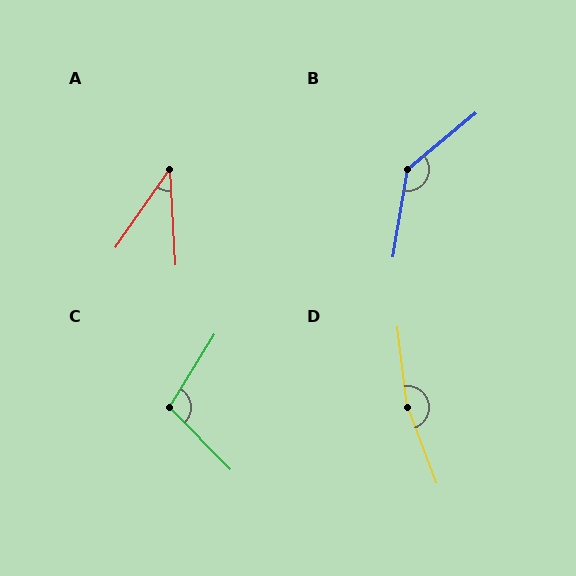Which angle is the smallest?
A, at approximately 38 degrees.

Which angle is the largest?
D, at approximately 166 degrees.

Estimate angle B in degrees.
Approximately 139 degrees.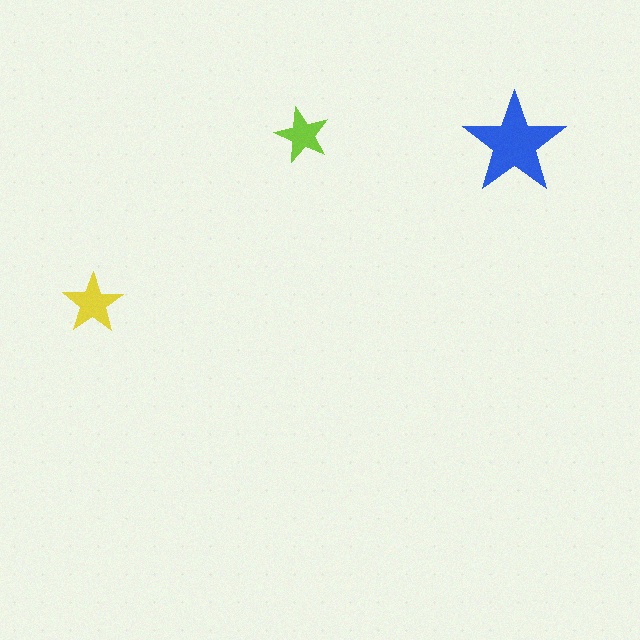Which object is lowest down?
The yellow star is bottommost.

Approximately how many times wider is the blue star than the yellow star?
About 1.5 times wider.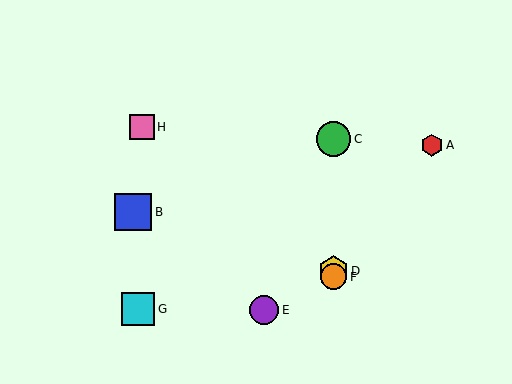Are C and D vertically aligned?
Yes, both are at x≈333.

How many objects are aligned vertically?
3 objects (C, D, F) are aligned vertically.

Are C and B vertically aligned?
No, C is at x≈333 and B is at x≈133.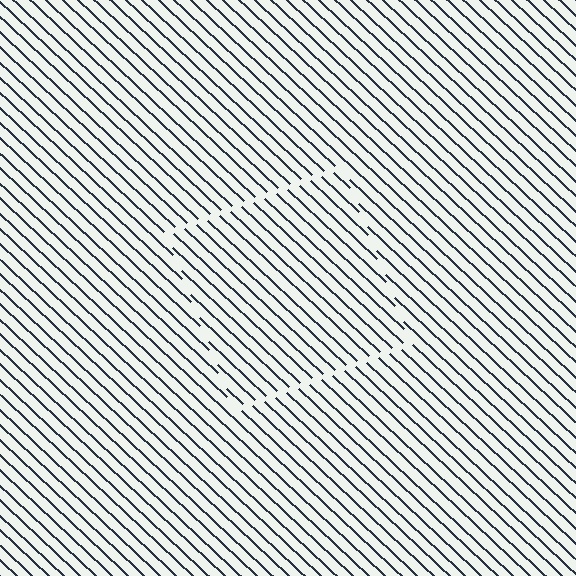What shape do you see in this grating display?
An illusory square. The interior of the shape contains the same grating, shifted by half a period — the contour is defined by the phase discontinuity where line-ends from the inner and outer gratings abut.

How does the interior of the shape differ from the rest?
The interior of the shape contains the same grating, shifted by half a period — the contour is defined by the phase discontinuity where line-ends from the inner and outer gratings abut.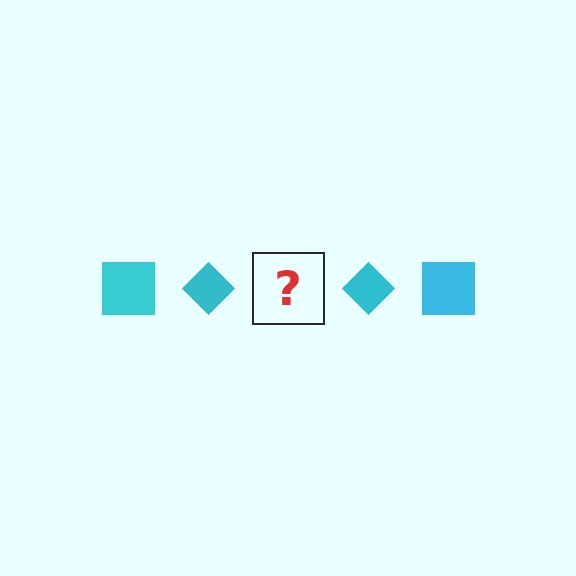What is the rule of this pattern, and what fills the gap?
The rule is that the pattern cycles through square, diamond shapes in cyan. The gap should be filled with a cyan square.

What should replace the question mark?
The question mark should be replaced with a cyan square.